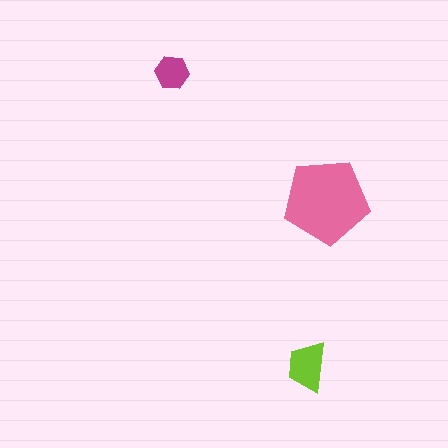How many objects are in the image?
There are 3 objects in the image.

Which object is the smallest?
The magenta hexagon.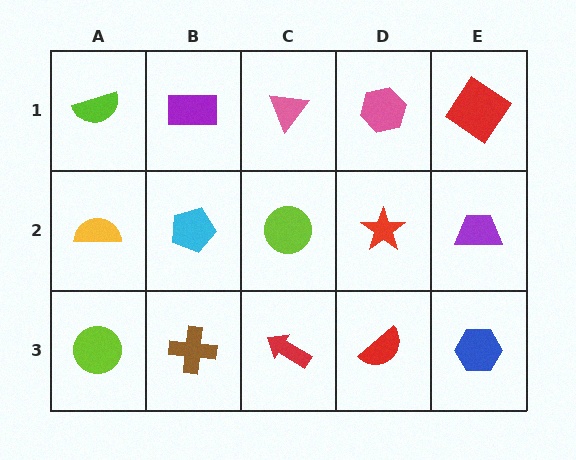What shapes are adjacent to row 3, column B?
A cyan pentagon (row 2, column B), a lime circle (row 3, column A), a red arrow (row 3, column C).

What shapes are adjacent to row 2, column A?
A lime semicircle (row 1, column A), a lime circle (row 3, column A), a cyan pentagon (row 2, column B).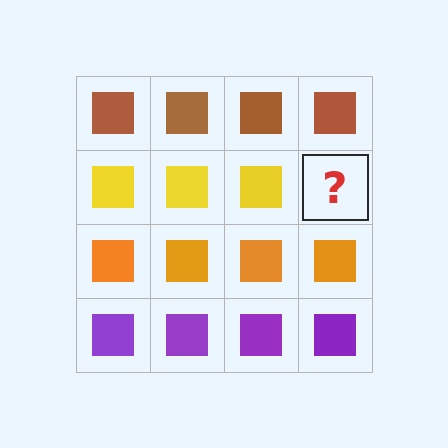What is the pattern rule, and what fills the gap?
The rule is that each row has a consistent color. The gap should be filled with a yellow square.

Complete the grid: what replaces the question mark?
The question mark should be replaced with a yellow square.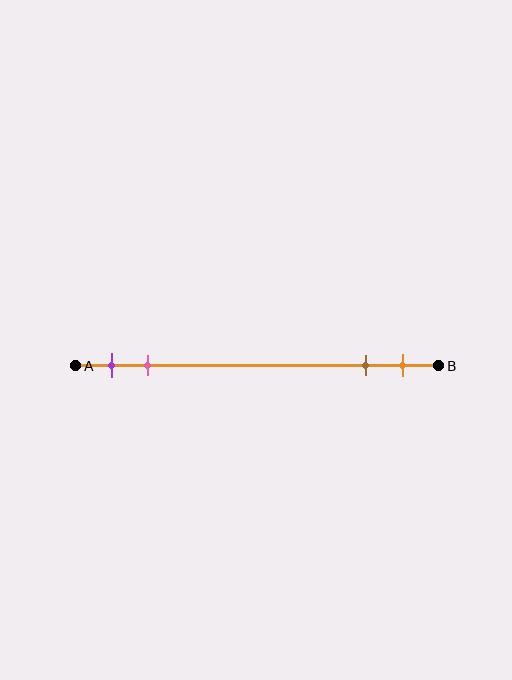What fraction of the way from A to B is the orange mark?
The orange mark is approximately 90% (0.9) of the way from A to B.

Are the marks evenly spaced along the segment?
No, the marks are not evenly spaced.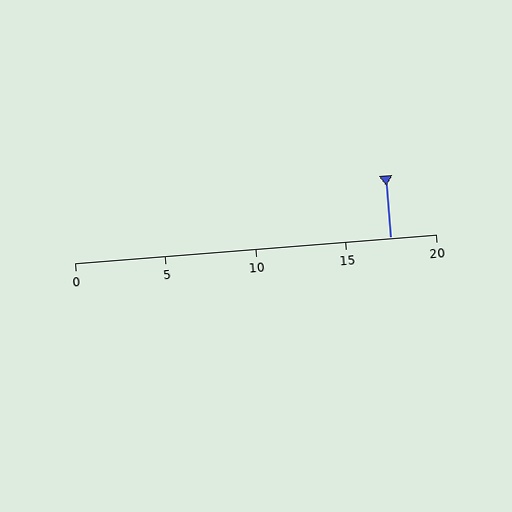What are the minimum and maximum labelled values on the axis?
The axis runs from 0 to 20.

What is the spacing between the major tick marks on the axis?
The major ticks are spaced 5 apart.